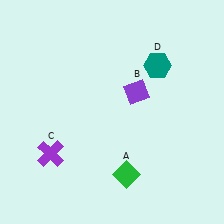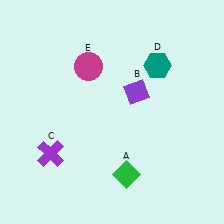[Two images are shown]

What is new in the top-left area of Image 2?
A magenta circle (E) was added in the top-left area of Image 2.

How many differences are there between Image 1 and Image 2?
There is 1 difference between the two images.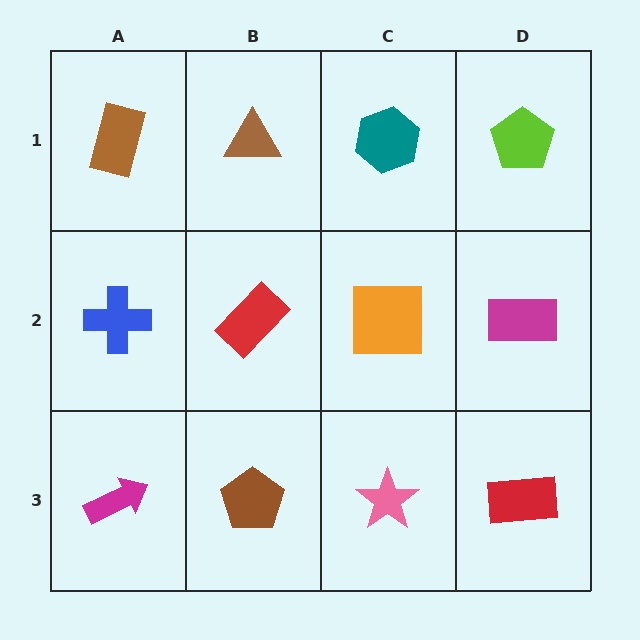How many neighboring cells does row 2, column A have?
3.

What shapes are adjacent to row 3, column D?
A magenta rectangle (row 2, column D), a pink star (row 3, column C).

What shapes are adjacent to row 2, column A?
A brown rectangle (row 1, column A), a magenta arrow (row 3, column A), a red rectangle (row 2, column B).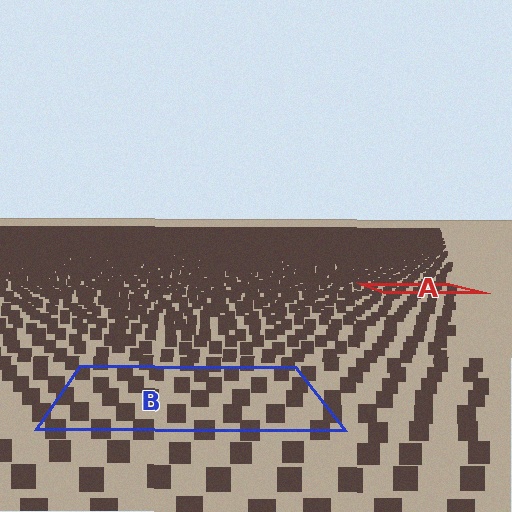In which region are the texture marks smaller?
The texture marks are smaller in region A, because it is farther away.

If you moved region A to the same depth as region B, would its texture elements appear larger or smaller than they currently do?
They would appear larger. At a closer depth, the same texture elements are projected at a bigger on-screen size.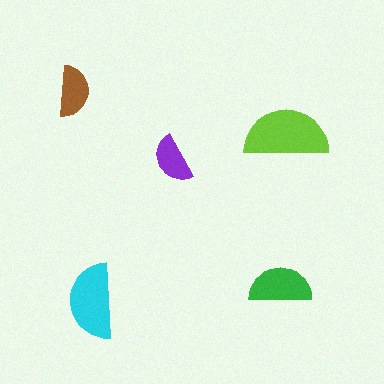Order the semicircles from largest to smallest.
the lime one, the cyan one, the green one, the brown one, the purple one.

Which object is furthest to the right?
The lime semicircle is rightmost.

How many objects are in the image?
There are 5 objects in the image.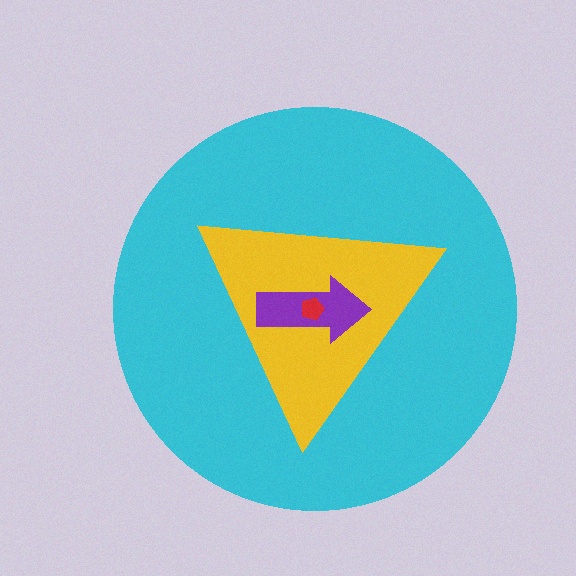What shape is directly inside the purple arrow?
The red pentagon.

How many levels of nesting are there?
4.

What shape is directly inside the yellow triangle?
The purple arrow.